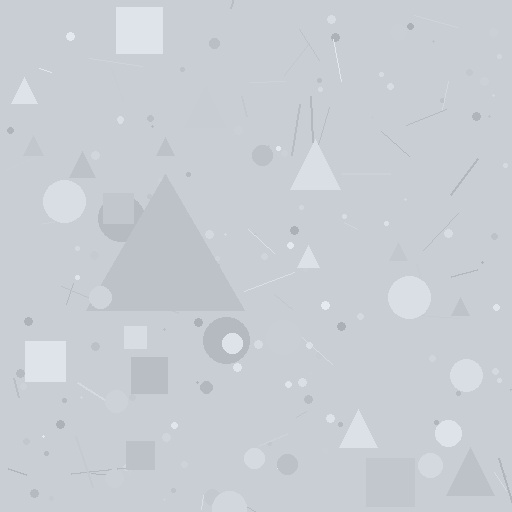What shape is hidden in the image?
A triangle is hidden in the image.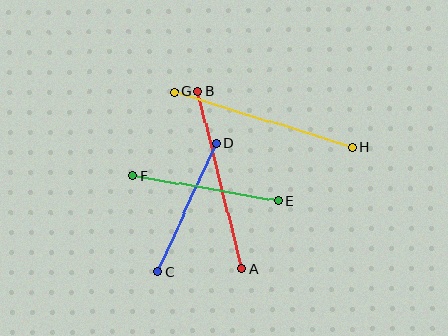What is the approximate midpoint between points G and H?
The midpoint is at approximately (263, 120) pixels.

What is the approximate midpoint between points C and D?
The midpoint is at approximately (187, 207) pixels.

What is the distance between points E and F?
The distance is approximately 148 pixels.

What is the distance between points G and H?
The distance is approximately 186 pixels.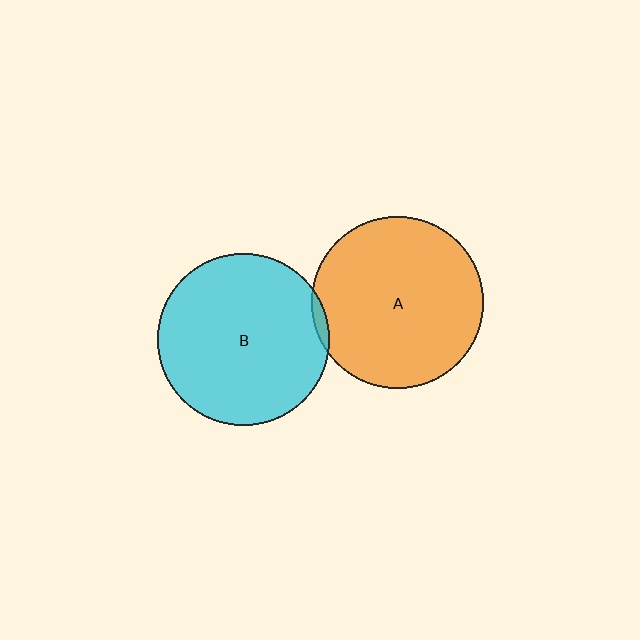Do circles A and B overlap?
Yes.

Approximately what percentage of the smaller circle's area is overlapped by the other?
Approximately 5%.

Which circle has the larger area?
Circle A (orange).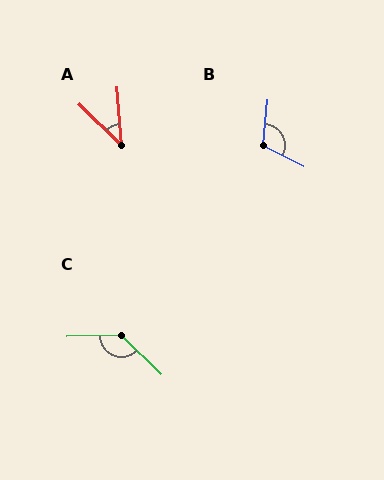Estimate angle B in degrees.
Approximately 110 degrees.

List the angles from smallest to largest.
A (41°), B (110°), C (133°).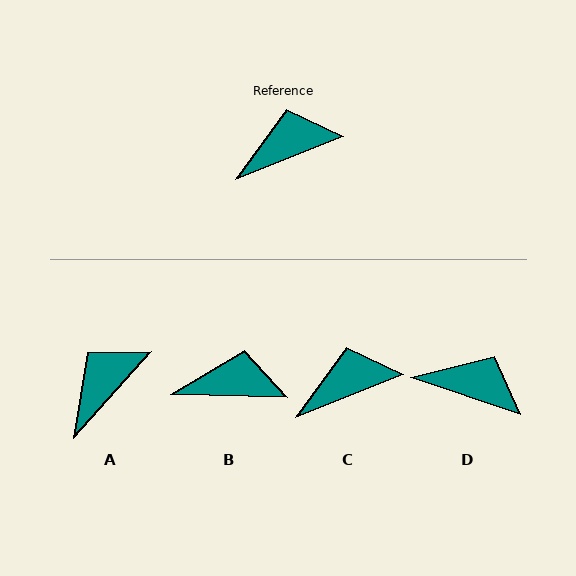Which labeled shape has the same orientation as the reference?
C.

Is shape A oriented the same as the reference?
No, it is off by about 27 degrees.